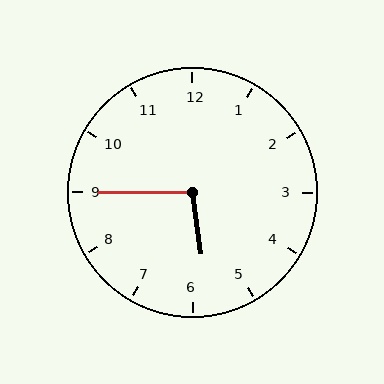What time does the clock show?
5:45.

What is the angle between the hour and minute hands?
Approximately 98 degrees.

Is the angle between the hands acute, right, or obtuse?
It is obtuse.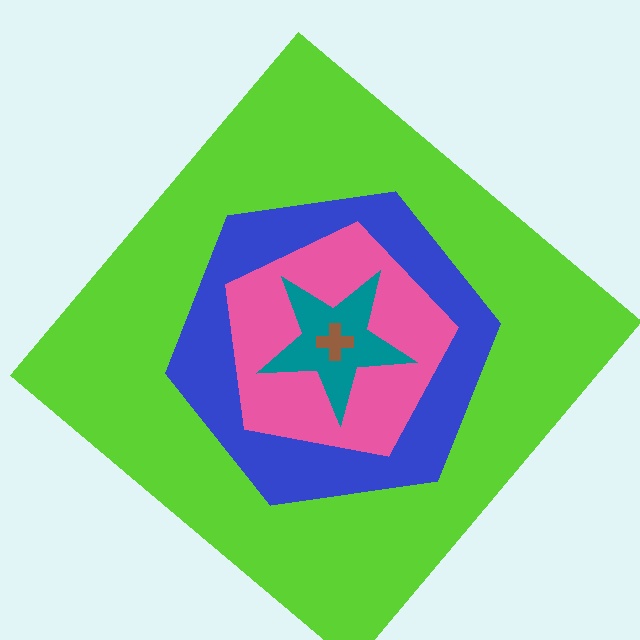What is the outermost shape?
The lime diamond.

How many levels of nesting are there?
5.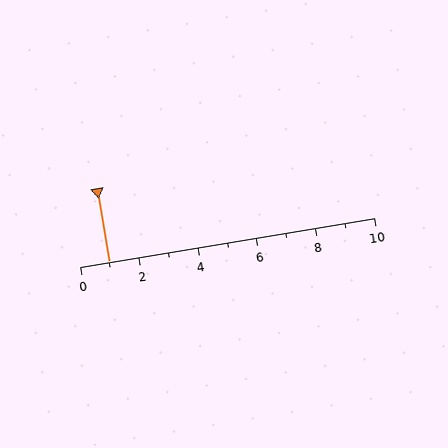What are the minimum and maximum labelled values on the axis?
The axis runs from 0 to 10.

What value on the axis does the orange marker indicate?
The marker indicates approximately 1.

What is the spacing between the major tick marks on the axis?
The major ticks are spaced 2 apart.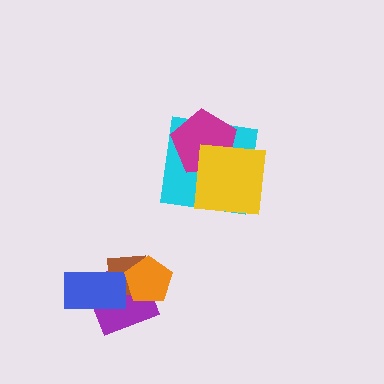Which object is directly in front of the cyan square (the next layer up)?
The magenta pentagon is directly in front of the cyan square.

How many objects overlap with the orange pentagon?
2 objects overlap with the orange pentagon.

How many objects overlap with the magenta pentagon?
2 objects overlap with the magenta pentagon.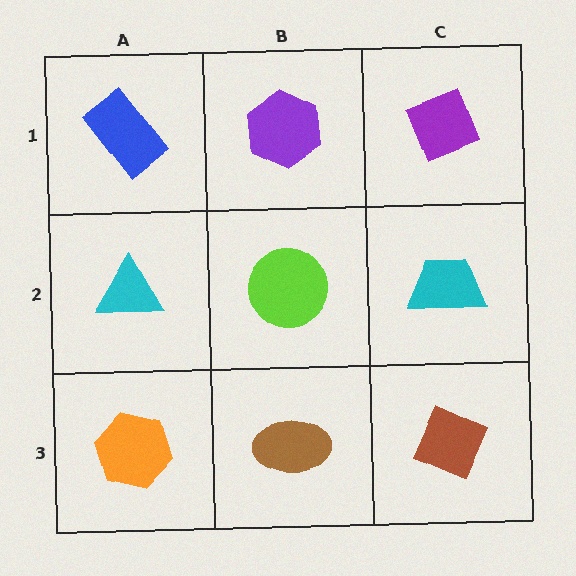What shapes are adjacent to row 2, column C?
A purple diamond (row 1, column C), a brown diamond (row 3, column C), a lime circle (row 2, column B).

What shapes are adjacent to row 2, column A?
A blue rectangle (row 1, column A), an orange hexagon (row 3, column A), a lime circle (row 2, column B).